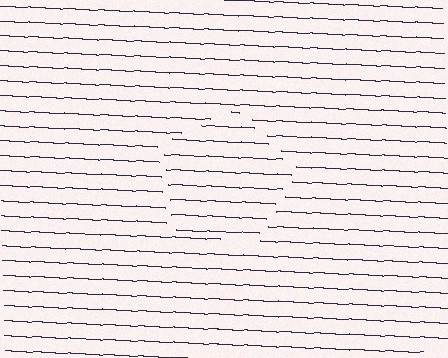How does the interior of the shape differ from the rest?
The interior of the shape contains the same grating, shifted by half a period — the contour is defined by the phase discontinuity where line-ends from the inner and outer gratings abut.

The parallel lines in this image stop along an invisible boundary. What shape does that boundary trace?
An illusory pentagon. The interior of the shape contains the same grating, shifted by half a period — the contour is defined by the phase discontinuity where line-ends from the inner and outer gratings abut.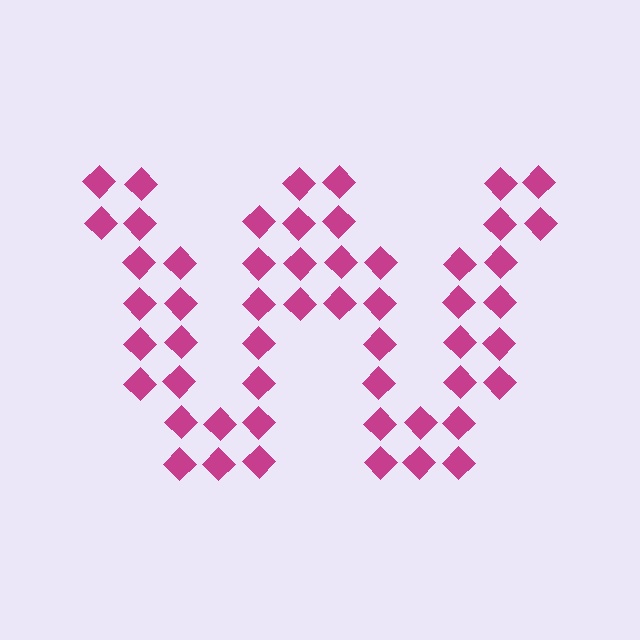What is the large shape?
The large shape is the letter W.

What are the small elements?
The small elements are diamonds.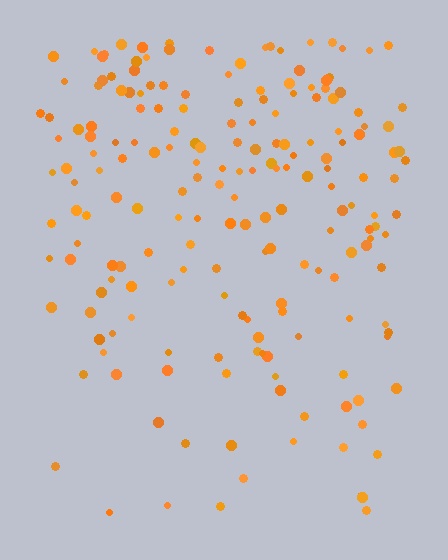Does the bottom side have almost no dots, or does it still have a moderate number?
Still a moderate number, just noticeably fewer than the top.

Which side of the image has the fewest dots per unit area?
The bottom.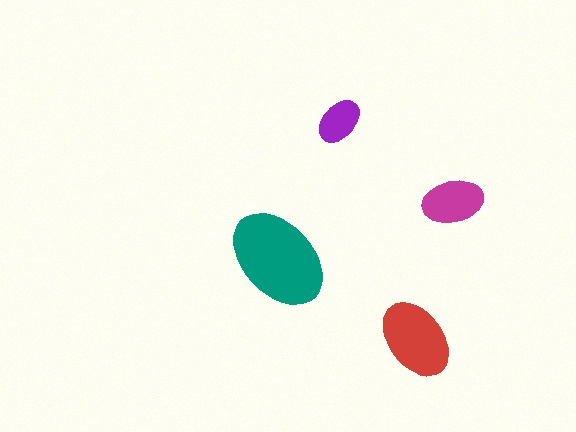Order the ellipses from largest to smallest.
the teal one, the red one, the magenta one, the purple one.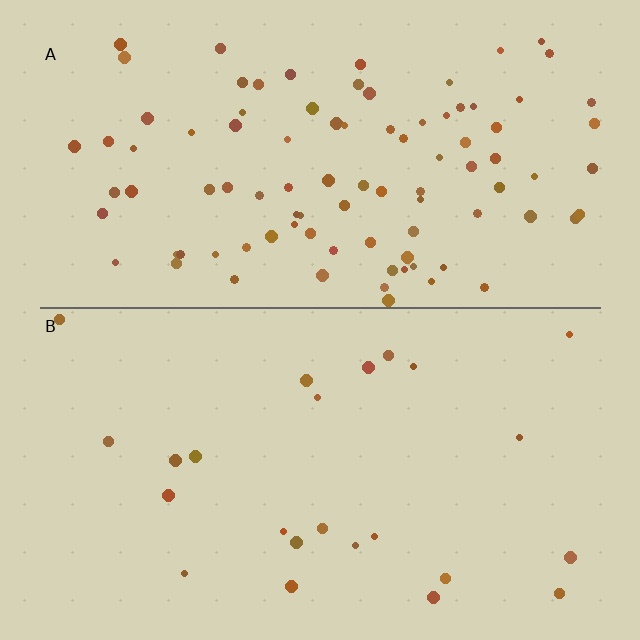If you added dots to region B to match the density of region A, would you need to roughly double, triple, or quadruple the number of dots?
Approximately quadruple.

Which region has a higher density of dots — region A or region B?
A (the top).